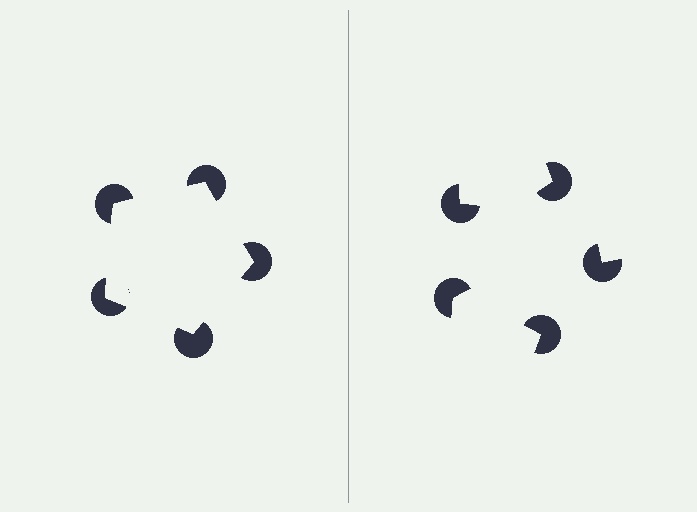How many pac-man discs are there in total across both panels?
10 — 5 on each side.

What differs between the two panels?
The pac-man discs are positioned identically on both sides; only the wedge orientations differ. On the left they align to a pentagon; on the right they are misaligned.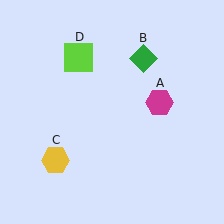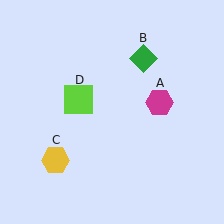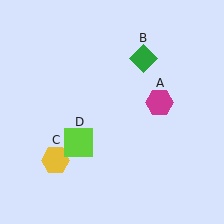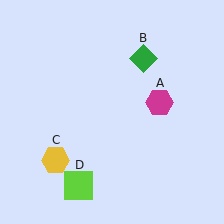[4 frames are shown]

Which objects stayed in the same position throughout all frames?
Magenta hexagon (object A) and green diamond (object B) and yellow hexagon (object C) remained stationary.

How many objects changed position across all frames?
1 object changed position: lime square (object D).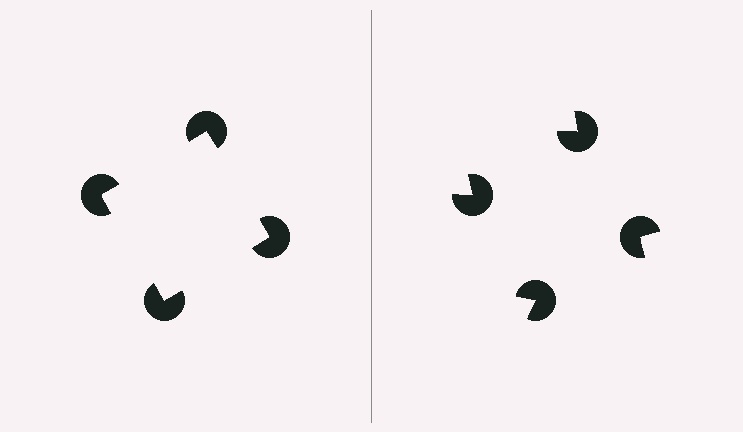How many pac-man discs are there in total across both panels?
8 — 4 on each side.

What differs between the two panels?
The pac-man discs are positioned identically on both sides; only the wedge orientations differ. On the left they align to a square; on the right they are misaligned.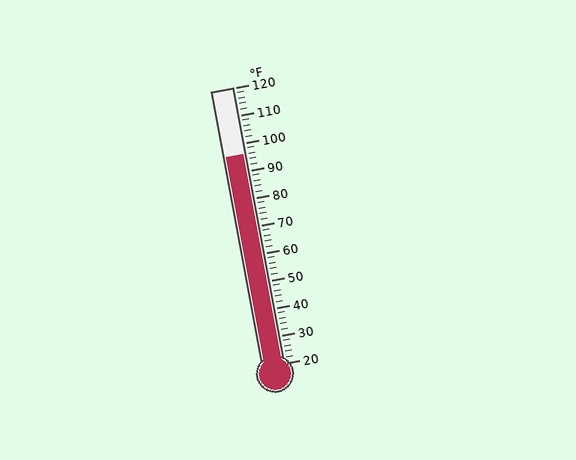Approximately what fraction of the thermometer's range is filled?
The thermometer is filled to approximately 75% of its range.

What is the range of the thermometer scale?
The thermometer scale ranges from 20°F to 120°F.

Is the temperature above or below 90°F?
The temperature is above 90°F.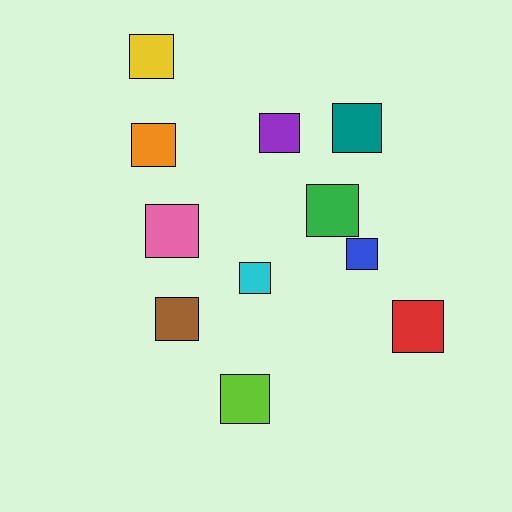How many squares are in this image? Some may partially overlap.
There are 11 squares.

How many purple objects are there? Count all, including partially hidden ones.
There is 1 purple object.